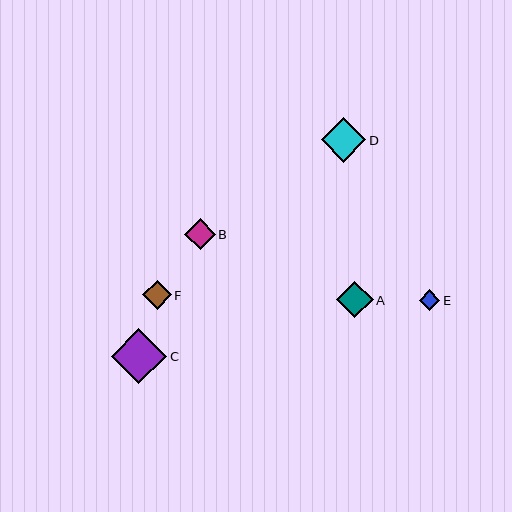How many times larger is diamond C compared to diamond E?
Diamond C is approximately 2.7 times the size of diamond E.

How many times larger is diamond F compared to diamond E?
Diamond F is approximately 1.4 times the size of diamond E.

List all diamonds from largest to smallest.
From largest to smallest: C, D, A, B, F, E.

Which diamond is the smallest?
Diamond E is the smallest with a size of approximately 21 pixels.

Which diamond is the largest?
Diamond C is the largest with a size of approximately 55 pixels.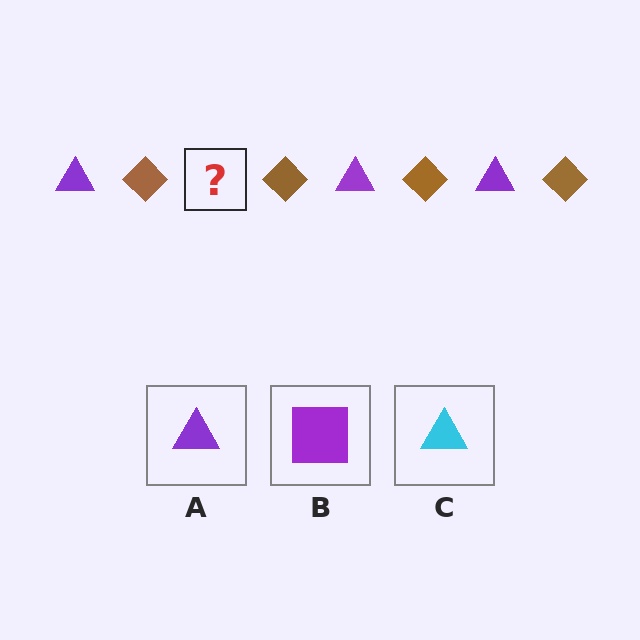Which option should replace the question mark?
Option A.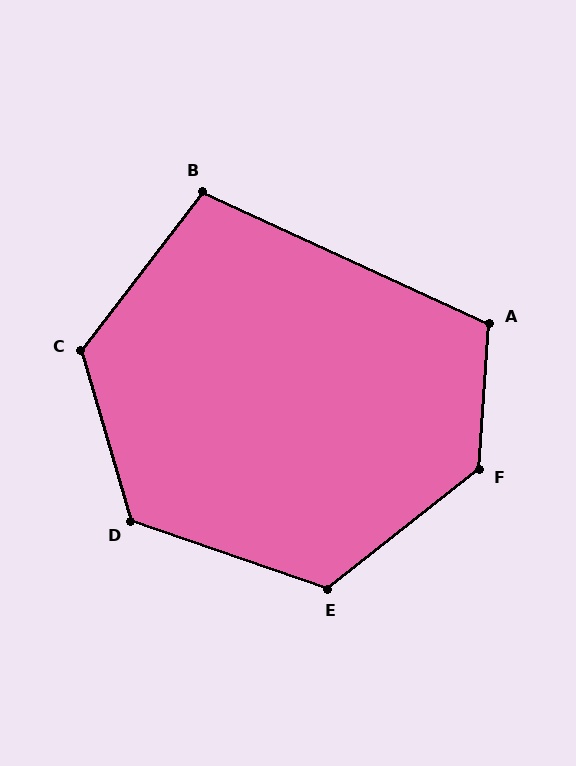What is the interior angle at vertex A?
Approximately 111 degrees (obtuse).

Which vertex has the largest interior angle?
F, at approximately 132 degrees.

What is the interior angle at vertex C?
Approximately 126 degrees (obtuse).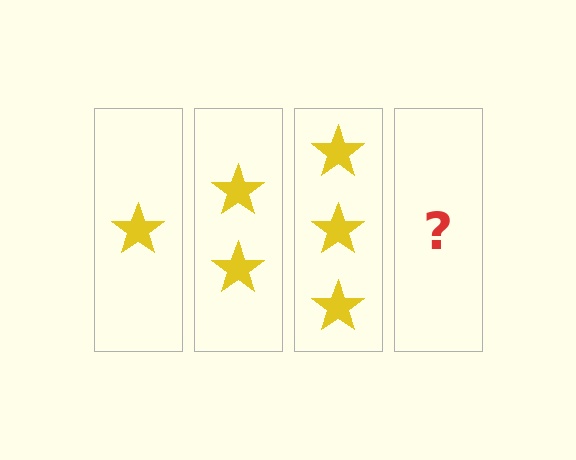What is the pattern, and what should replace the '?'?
The pattern is that each step adds one more star. The '?' should be 4 stars.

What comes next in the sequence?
The next element should be 4 stars.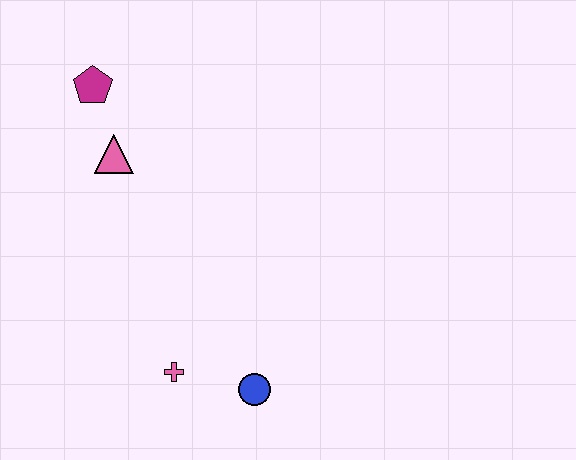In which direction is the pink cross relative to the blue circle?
The pink cross is to the left of the blue circle.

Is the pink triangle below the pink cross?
No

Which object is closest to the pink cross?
The blue circle is closest to the pink cross.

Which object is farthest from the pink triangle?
The blue circle is farthest from the pink triangle.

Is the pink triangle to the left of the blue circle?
Yes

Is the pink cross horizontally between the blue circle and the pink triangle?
Yes